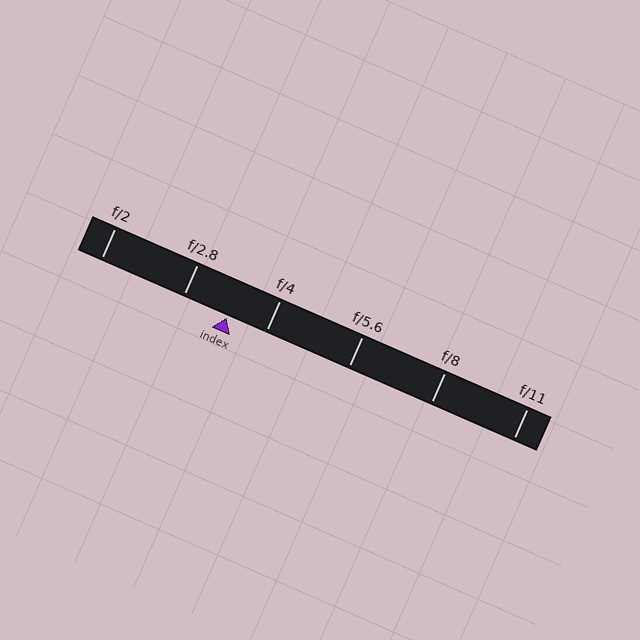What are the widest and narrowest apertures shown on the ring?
The widest aperture shown is f/2 and the narrowest is f/11.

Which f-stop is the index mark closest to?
The index mark is closest to f/4.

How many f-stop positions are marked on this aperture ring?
There are 6 f-stop positions marked.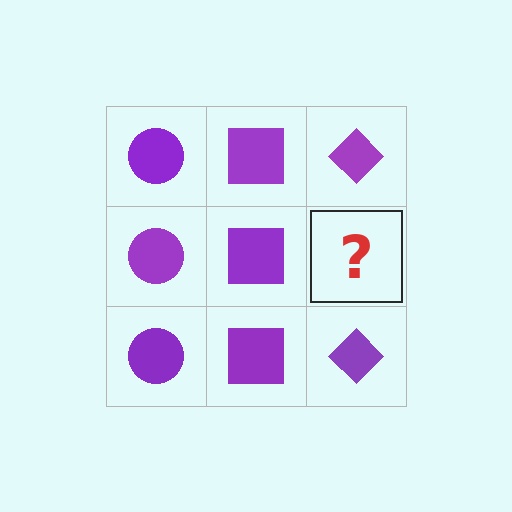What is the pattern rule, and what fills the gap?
The rule is that each column has a consistent shape. The gap should be filled with a purple diamond.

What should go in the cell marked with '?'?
The missing cell should contain a purple diamond.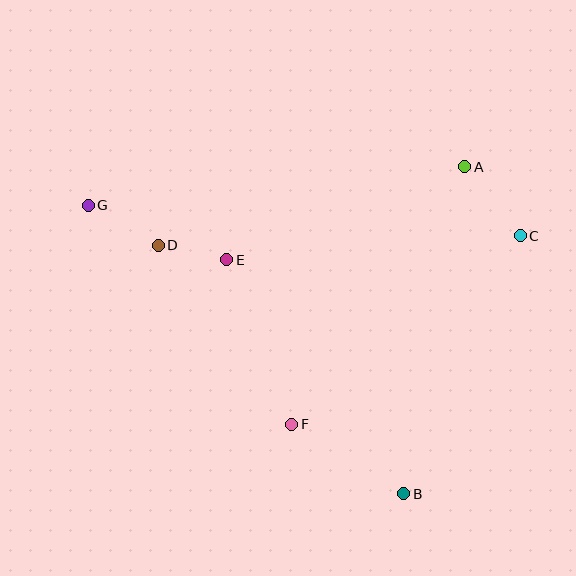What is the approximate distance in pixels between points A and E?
The distance between A and E is approximately 256 pixels.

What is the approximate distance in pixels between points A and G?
The distance between A and G is approximately 379 pixels.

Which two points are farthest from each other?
Points C and G are farthest from each other.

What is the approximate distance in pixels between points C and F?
The distance between C and F is approximately 296 pixels.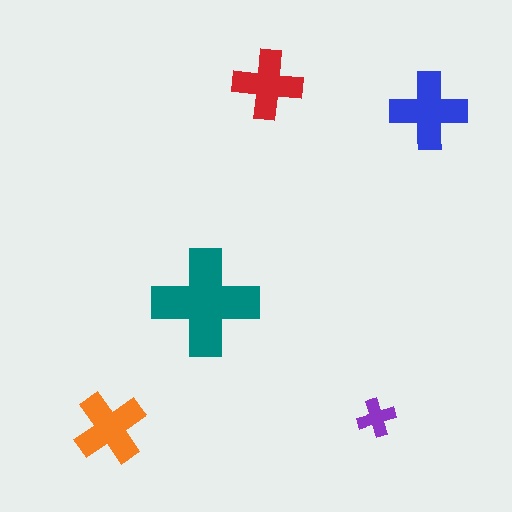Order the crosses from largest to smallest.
the teal one, the blue one, the orange one, the red one, the purple one.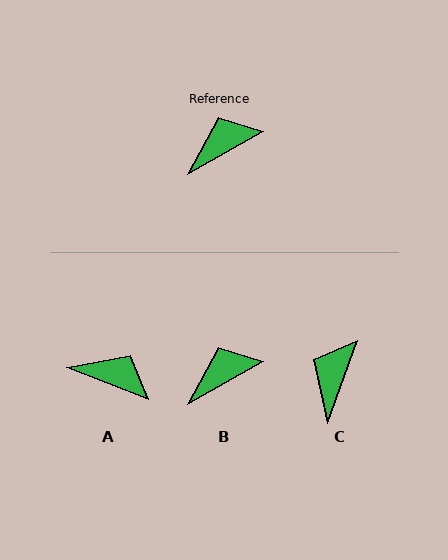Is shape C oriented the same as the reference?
No, it is off by about 41 degrees.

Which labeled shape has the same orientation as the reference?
B.